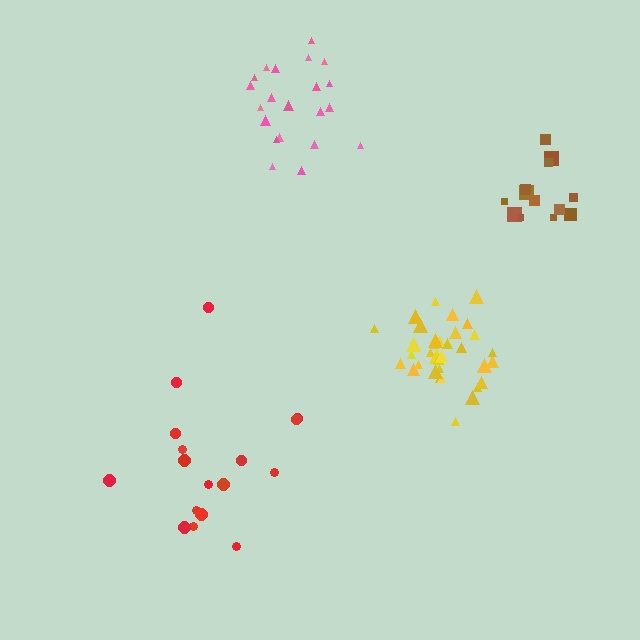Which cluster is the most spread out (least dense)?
Red.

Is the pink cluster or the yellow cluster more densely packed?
Yellow.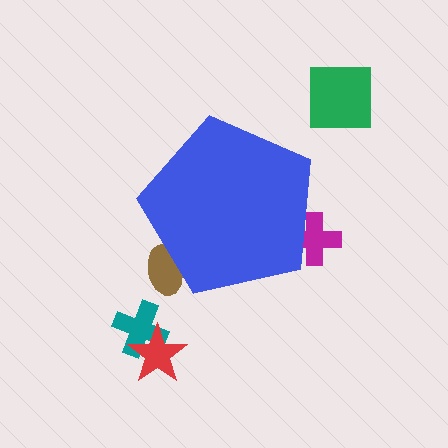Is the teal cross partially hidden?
No, the teal cross is fully visible.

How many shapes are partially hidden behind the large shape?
2 shapes are partially hidden.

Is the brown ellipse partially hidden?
Yes, the brown ellipse is partially hidden behind the blue pentagon.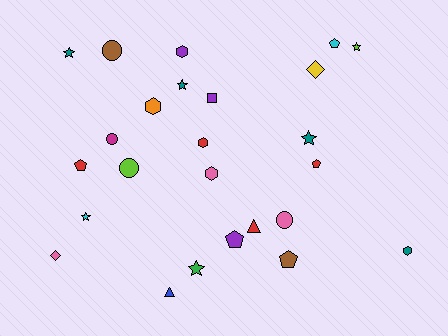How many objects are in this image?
There are 25 objects.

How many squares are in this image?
There is 1 square.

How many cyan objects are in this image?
There are 2 cyan objects.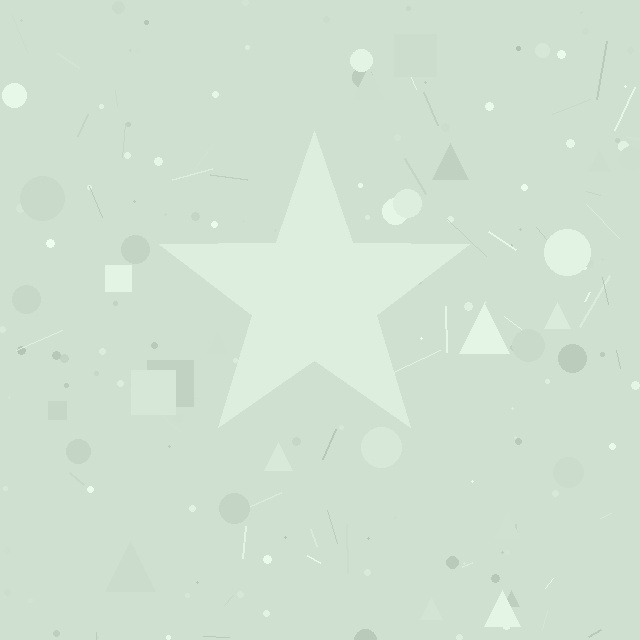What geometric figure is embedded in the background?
A star is embedded in the background.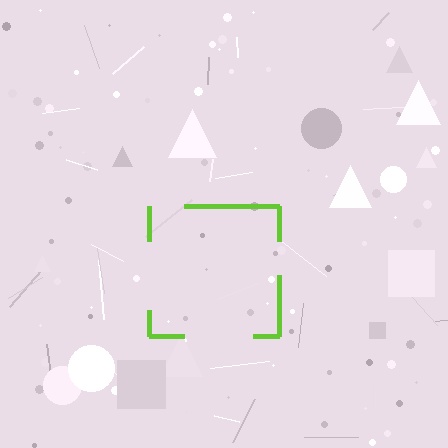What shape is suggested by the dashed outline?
The dashed outline suggests a square.